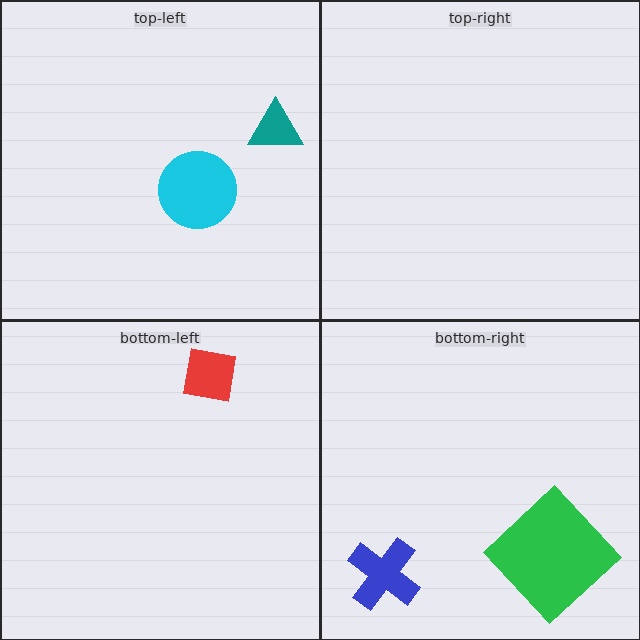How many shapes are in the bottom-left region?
1.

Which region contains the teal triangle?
The top-left region.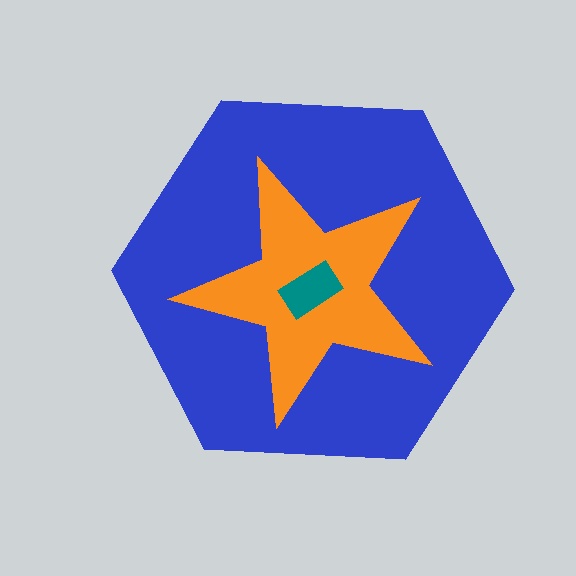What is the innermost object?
The teal rectangle.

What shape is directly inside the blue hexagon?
The orange star.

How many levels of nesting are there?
3.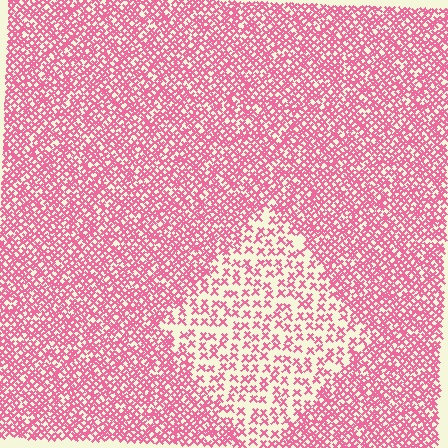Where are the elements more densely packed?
The elements are more densely packed outside the diamond boundary.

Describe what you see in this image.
The image contains small pink elements arranged at two different densities. A diamond-shaped region is visible where the elements are less densely packed than the surrounding area.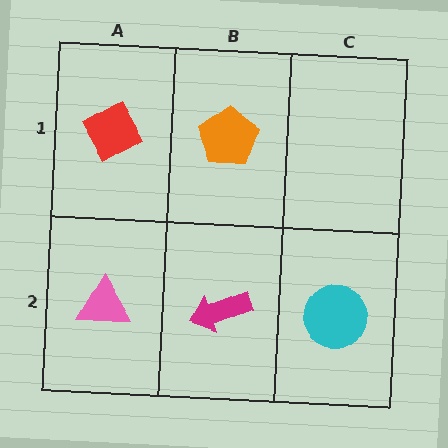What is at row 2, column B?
A magenta arrow.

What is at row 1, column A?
A red diamond.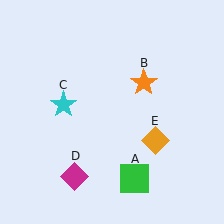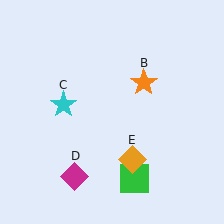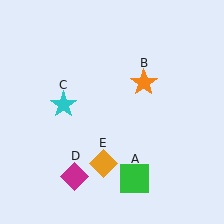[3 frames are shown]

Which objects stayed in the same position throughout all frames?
Green square (object A) and orange star (object B) and cyan star (object C) and magenta diamond (object D) remained stationary.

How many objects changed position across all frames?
1 object changed position: orange diamond (object E).